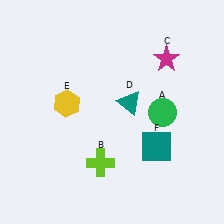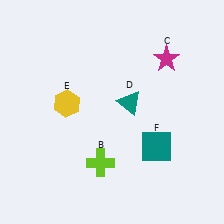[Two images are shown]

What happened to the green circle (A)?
The green circle (A) was removed in Image 2. It was in the bottom-right area of Image 1.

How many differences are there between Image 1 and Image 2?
There is 1 difference between the two images.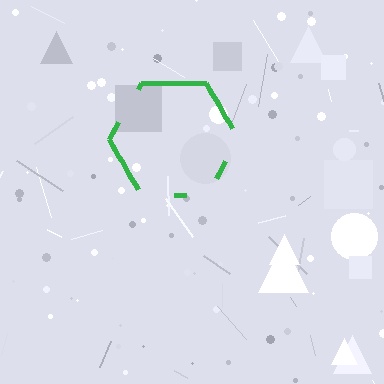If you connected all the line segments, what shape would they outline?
They would outline a hexagon.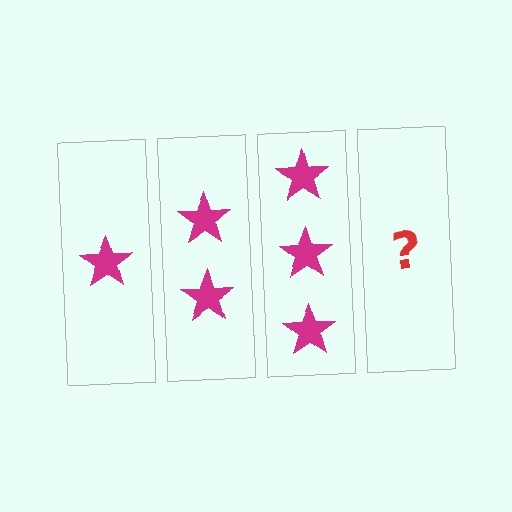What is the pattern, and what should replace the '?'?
The pattern is that each step adds one more star. The '?' should be 4 stars.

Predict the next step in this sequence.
The next step is 4 stars.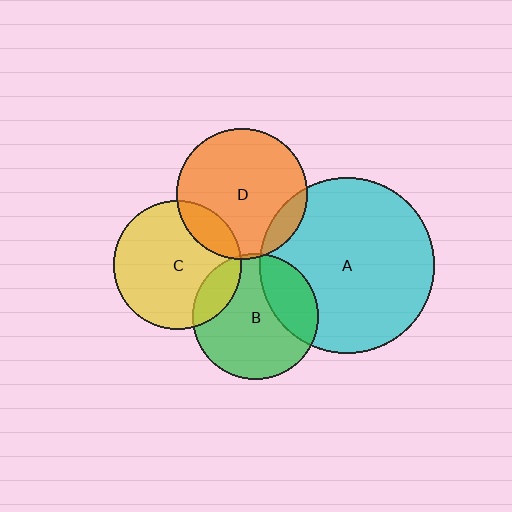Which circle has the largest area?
Circle A (cyan).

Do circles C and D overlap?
Yes.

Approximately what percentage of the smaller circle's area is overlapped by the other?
Approximately 15%.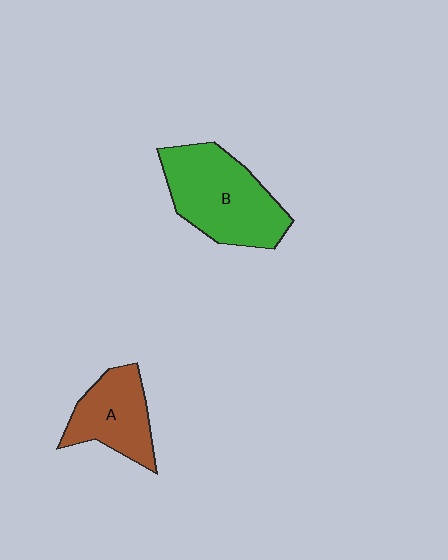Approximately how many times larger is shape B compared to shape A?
Approximately 1.5 times.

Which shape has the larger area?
Shape B (green).